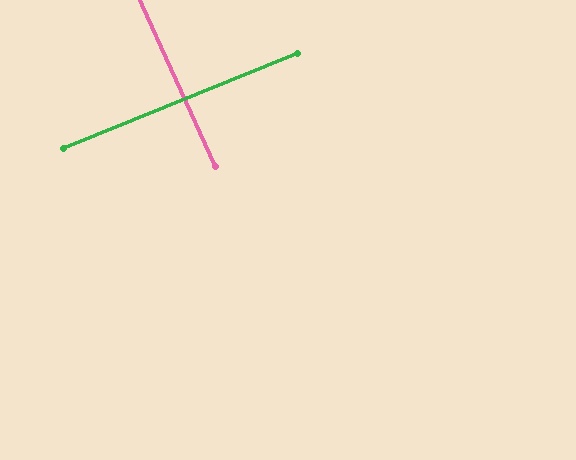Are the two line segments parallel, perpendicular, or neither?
Perpendicular — they meet at approximately 88°.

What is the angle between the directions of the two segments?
Approximately 88 degrees.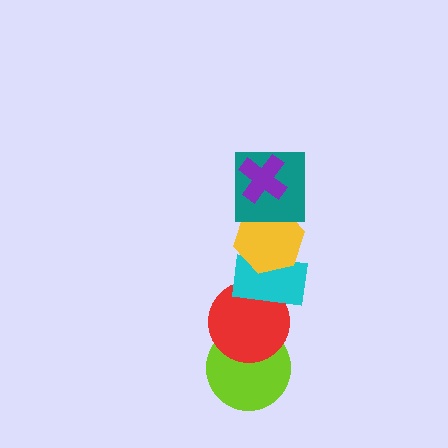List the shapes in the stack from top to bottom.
From top to bottom: the purple cross, the teal square, the yellow hexagon, the cyan rectangle, the red circle, the lime circle.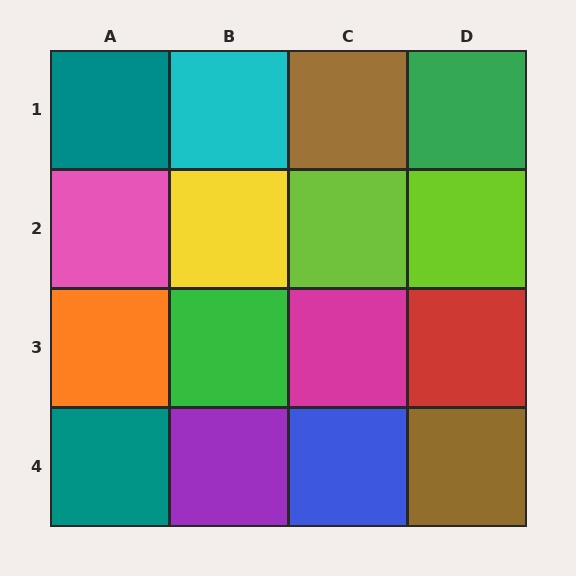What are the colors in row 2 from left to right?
Pink, yellow, lime, lime.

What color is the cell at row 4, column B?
Purple.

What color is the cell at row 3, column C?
Magenta.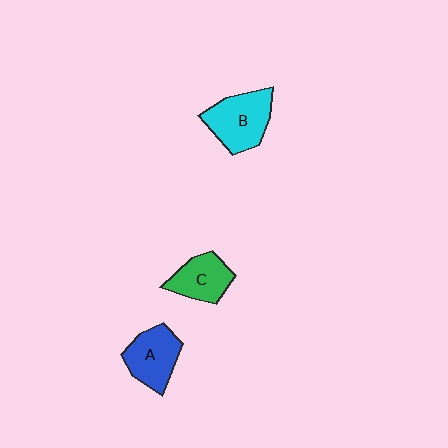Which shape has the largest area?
Shape B (cyan).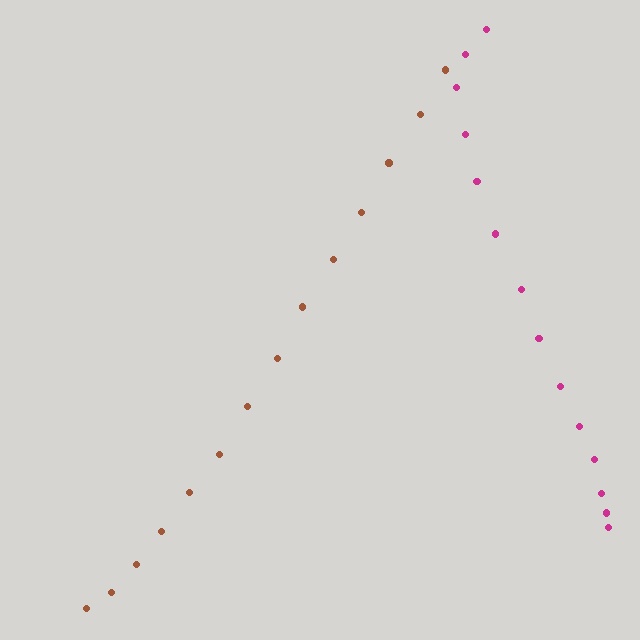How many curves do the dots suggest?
There are 2 distinct paths.